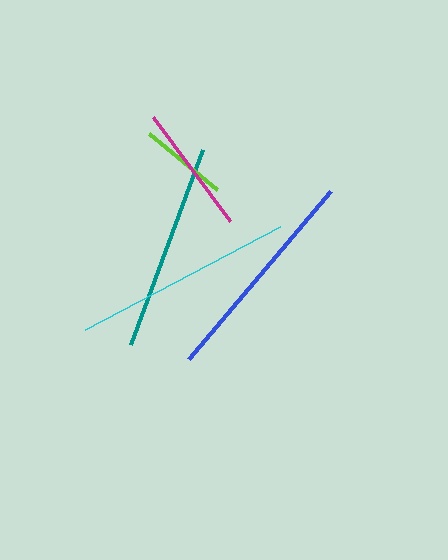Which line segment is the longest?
The cyan line is the longest at approximately 221 pixels.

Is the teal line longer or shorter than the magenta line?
The teal line is longer than the magenta line.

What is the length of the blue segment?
The blue segment is approximately 220 pixels long.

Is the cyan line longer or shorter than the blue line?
The cyan line is longer than the blue line.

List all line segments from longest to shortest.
From longest to shortest: cyan, blue, teal, magenta, lime.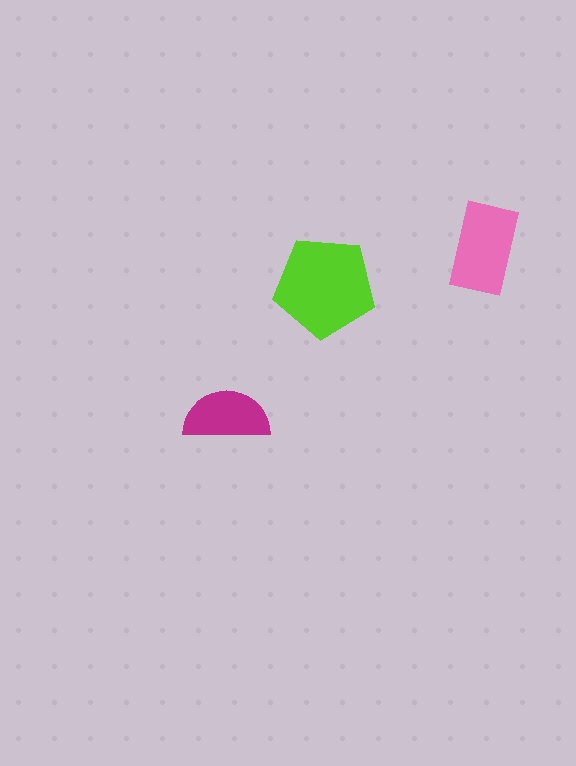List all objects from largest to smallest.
The lime pentagon, the pink rectangle, the magenta semicircle.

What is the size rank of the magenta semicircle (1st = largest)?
3rd.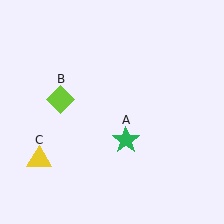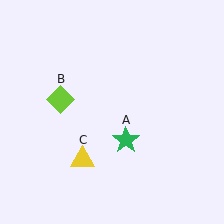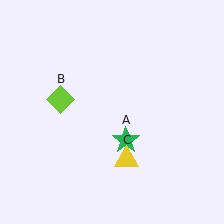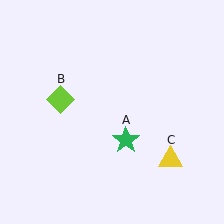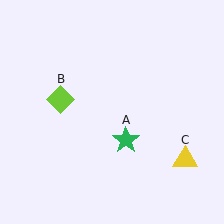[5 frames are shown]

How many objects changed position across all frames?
1 object changed position: yellow triangle (object C).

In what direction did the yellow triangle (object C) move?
The yellow triangle (object C) moved right.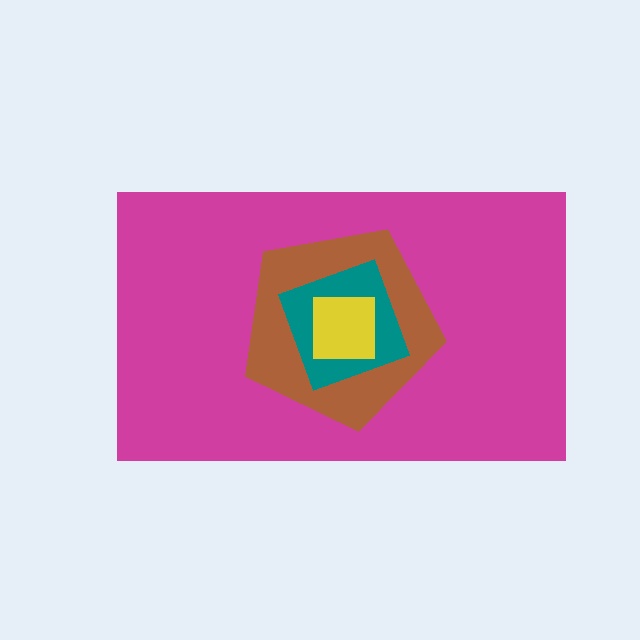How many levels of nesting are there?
4.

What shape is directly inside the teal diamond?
The yellow square.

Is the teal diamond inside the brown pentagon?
Yes.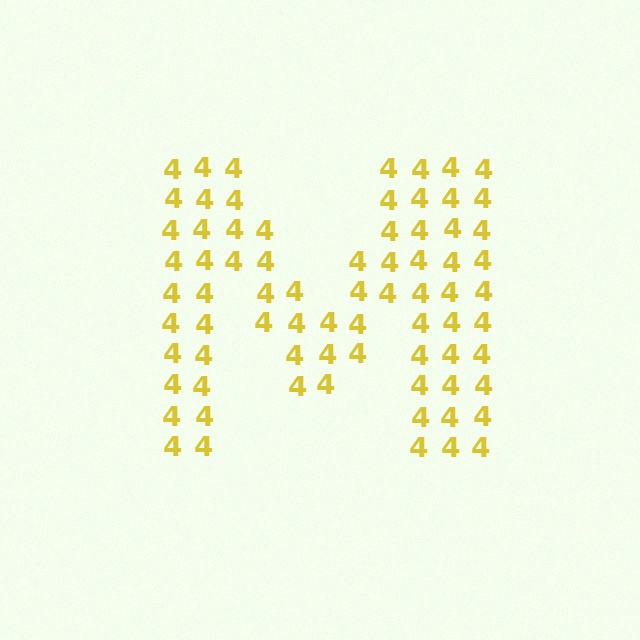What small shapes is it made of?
It is made of small digit 4's.